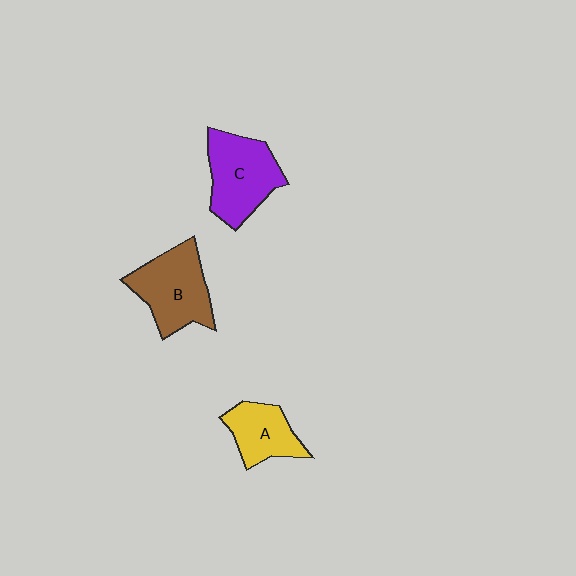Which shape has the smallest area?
Shape A (yellow).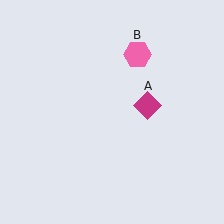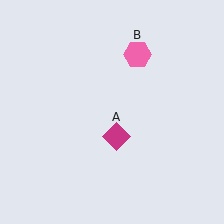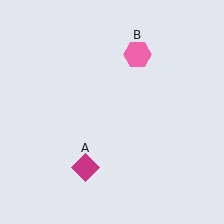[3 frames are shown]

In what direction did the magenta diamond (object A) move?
The magenta diamond (object A) moved down and to the left.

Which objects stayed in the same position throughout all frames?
Pink hexagon (object B) remained stationary.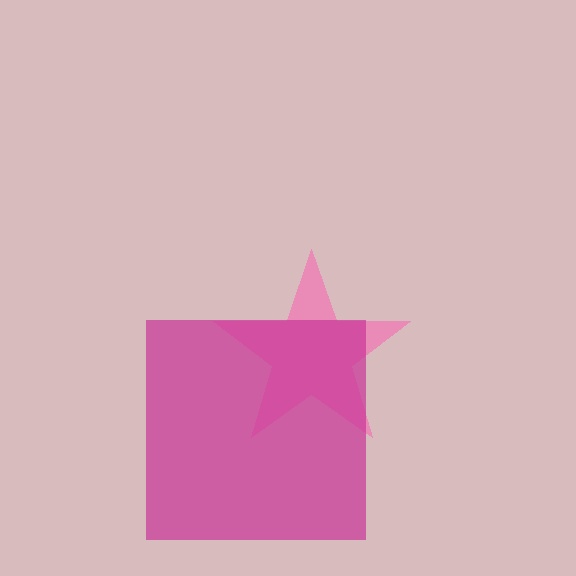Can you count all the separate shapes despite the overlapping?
Yes, there are 2 separate shapes.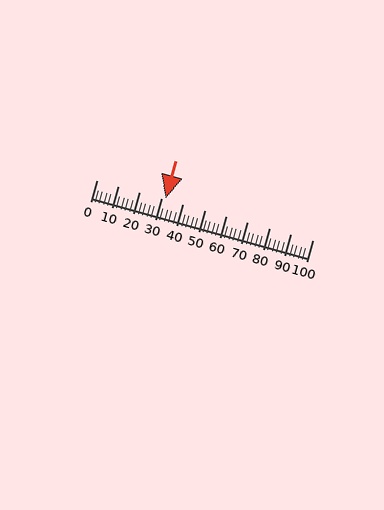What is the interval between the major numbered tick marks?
The major tick marks are spaced 10 units apart.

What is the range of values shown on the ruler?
The ruler shows values from 0 to 100.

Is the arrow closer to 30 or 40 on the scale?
The arrow is closer to 30.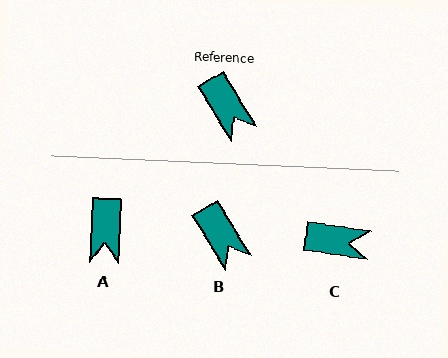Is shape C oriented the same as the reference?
No, it is off by about 50 degrees.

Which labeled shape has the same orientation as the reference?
B.